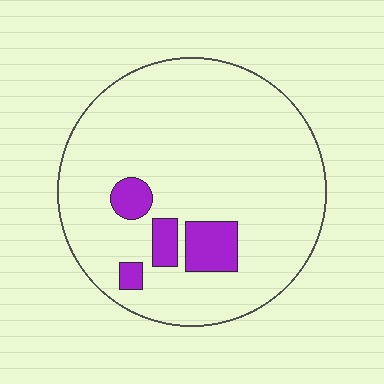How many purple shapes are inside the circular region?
4.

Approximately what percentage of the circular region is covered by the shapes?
Approximately 10%.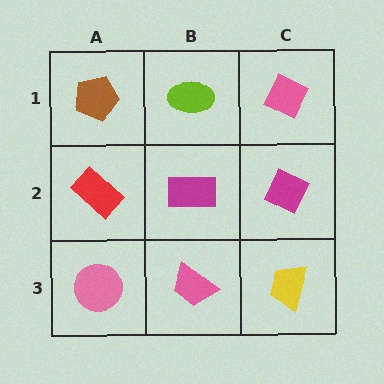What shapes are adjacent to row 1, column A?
A red rectangle (row 2, column A), a lime ellipse (row 1, column B).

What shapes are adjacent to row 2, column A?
A brown pentagon (row 1, column A), a pink circle (row 3, column A), a magenta rectangle (row 2, column B).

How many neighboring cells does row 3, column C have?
2.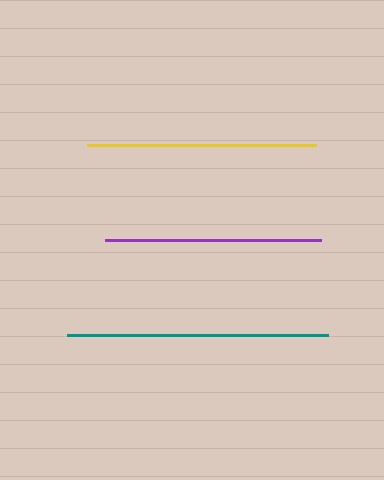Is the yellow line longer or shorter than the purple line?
The yellow line is longer than the purple line.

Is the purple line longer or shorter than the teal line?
The teal line is longer than the purple line.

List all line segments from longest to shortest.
From longest to shortest: teal, yellow, purple.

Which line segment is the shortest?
The purple line is the shortest at approximately 216 pixels.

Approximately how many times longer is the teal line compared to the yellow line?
The teal line is approximately 1.1 times the length of the yellow line.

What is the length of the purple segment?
The purple segment is approximately 216 pixels long.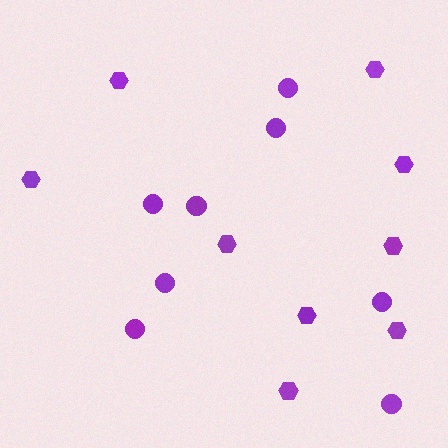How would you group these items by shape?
There are 2 groups: one group of circles (8) and one group of hexagons (9).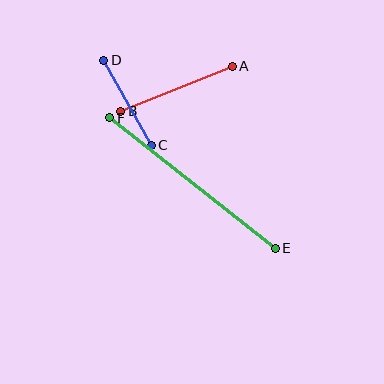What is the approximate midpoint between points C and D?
The midpoint is at approximately (128, 103) pixels.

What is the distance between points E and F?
The distance is approximately 211 pixels.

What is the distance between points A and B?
The distance is approximately 120 pixels.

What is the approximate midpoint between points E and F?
The midpoint is at approximately (192, 183) pixels.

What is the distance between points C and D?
The distance is approximately 98 pixels.